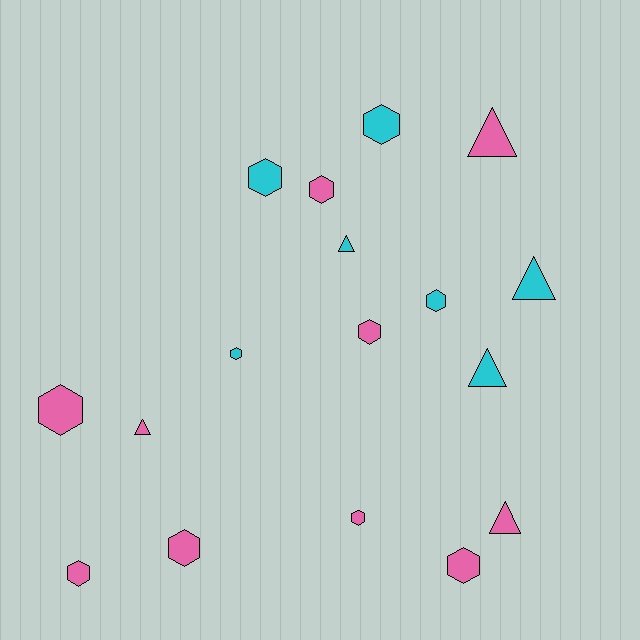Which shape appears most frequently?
Hexagon, with 11 objects.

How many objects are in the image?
There are 17 objects.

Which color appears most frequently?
Pink, with 10 objects.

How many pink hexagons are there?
There are 7 pink hexagons.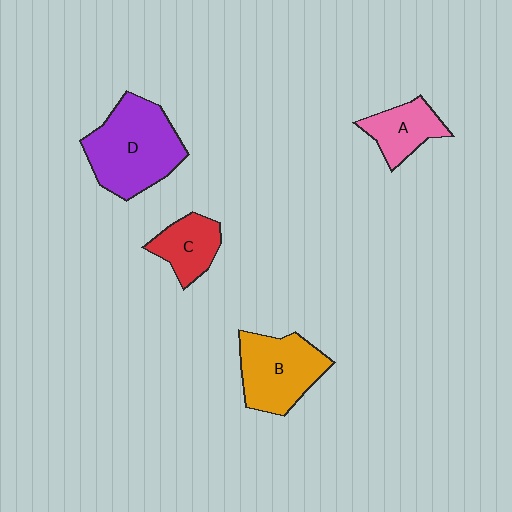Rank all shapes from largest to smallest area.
From largest to smallest: D (purple), B (orange), A (pink), C (red).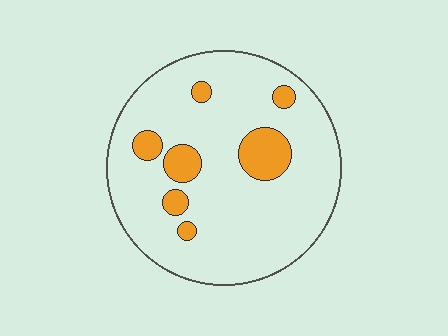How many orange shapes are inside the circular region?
7.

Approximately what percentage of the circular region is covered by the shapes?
Approximately 15%.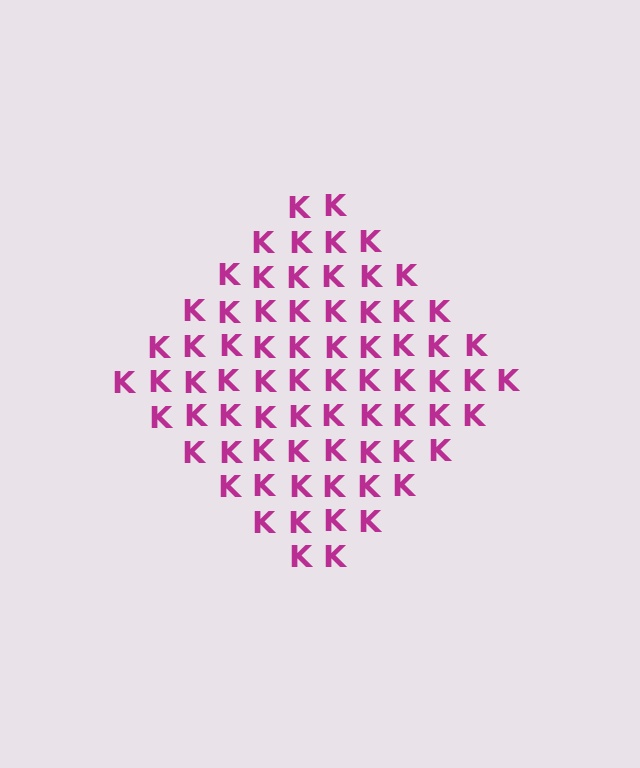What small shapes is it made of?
It is made of small letter K's.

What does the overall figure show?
The overall figure shows a diamond.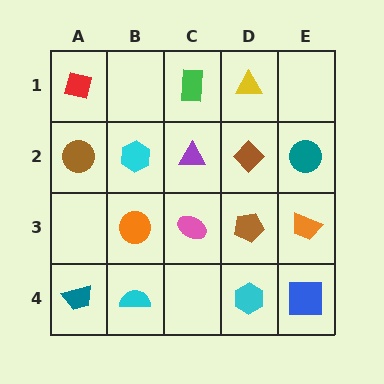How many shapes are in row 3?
4 shapes.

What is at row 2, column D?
A brown diamond.